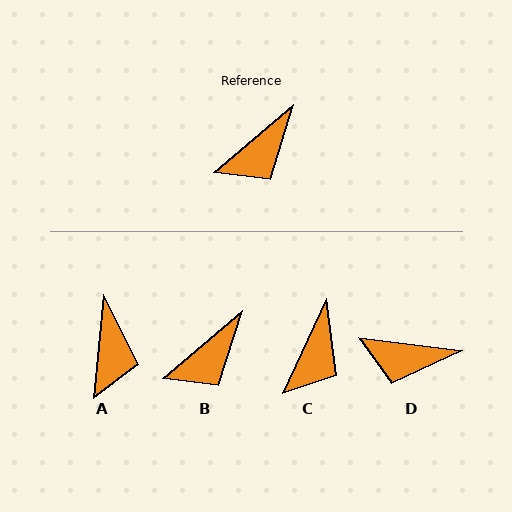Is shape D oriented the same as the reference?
No, it is off by about 47 degrees.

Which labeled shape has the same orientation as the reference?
B.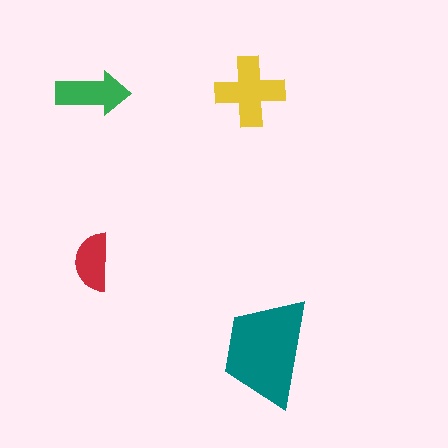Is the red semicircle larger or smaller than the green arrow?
Smaller.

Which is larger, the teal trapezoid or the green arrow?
The teal trapezoid.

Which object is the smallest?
The red semicircle.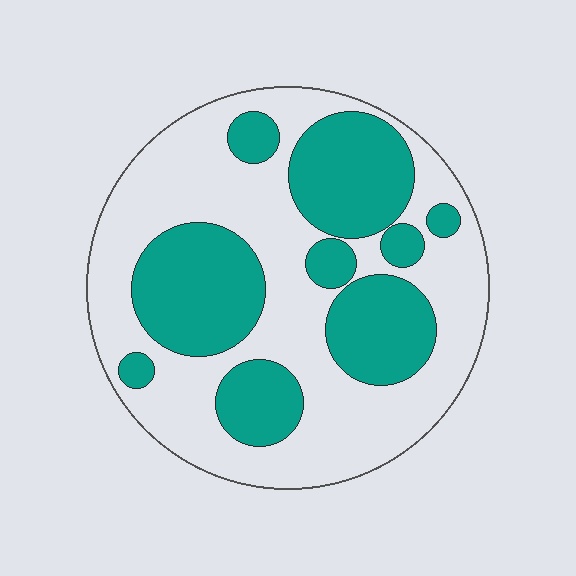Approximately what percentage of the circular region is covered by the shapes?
Approximately 40%.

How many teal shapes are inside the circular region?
9.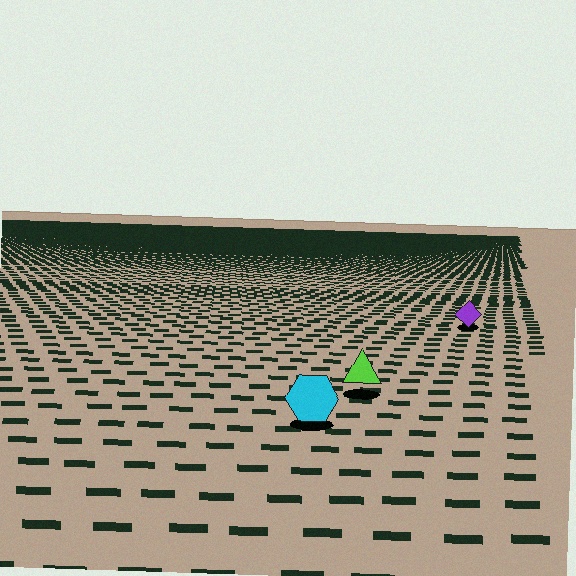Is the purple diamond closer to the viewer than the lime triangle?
No. The lime triangle is closer — you can tell from the texture gradient: the ground texture is coarser near it.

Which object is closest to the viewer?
The cyan hexagon is closest. The texture marks near it are larger and more spread out.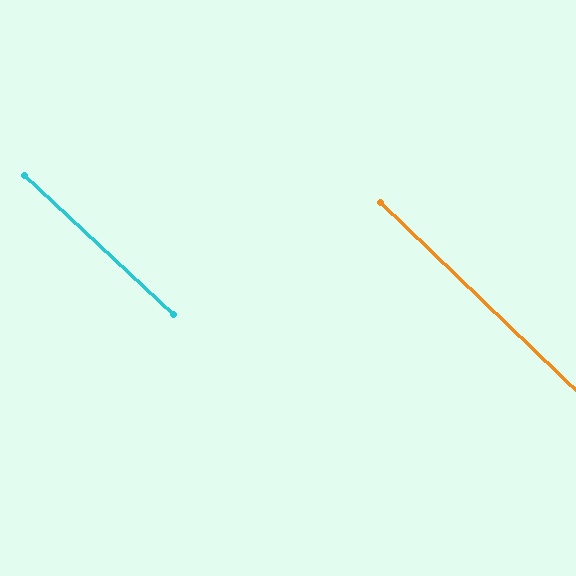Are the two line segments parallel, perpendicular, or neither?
Parallel — their directions differ by only 0.8°.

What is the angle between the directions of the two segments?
Approximately 1 degree.